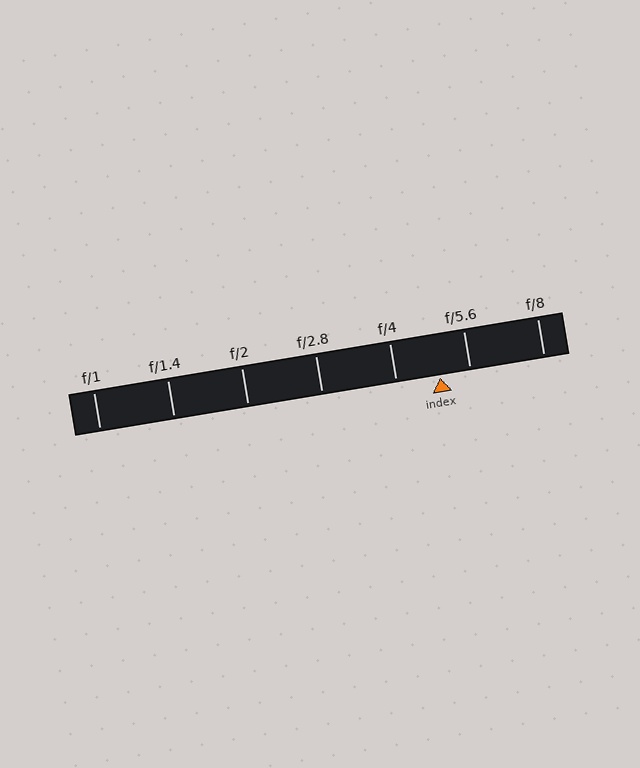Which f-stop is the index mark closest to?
The index mark is closest to f/5.6.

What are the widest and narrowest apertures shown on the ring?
The widest aperture shown is f/1 and the narrowest is f/8.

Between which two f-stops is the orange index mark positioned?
The index mark is between f/4 and f/5.6.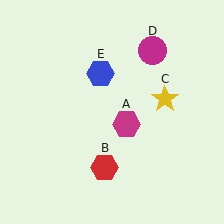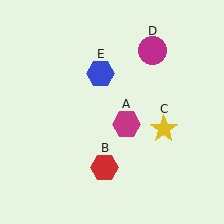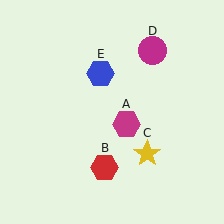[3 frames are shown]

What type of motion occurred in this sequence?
The yellow star (object C) rotated clockwise around the center of the scene.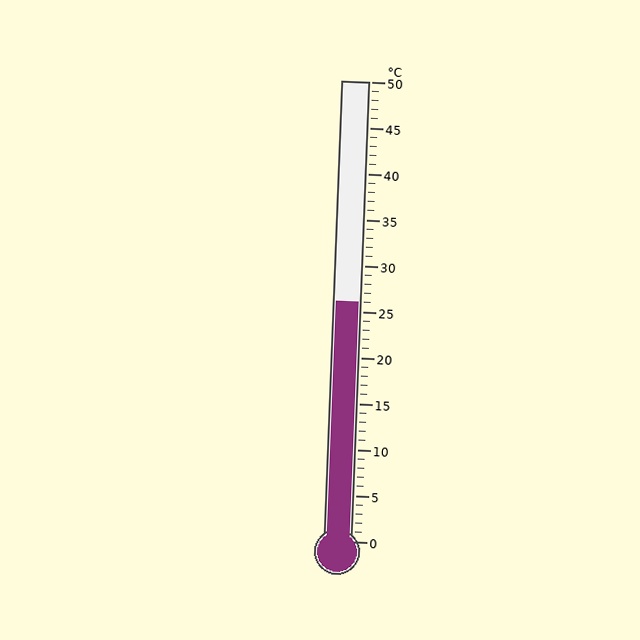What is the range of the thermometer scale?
The thermometer scale ranges from 0°C to 50°C.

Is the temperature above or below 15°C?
The temperature is above 15°C.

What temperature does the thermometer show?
The thermometer shows approximately 26°C.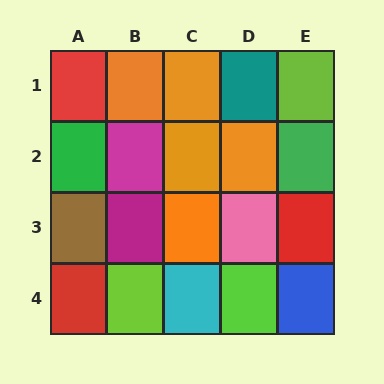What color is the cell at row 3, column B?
Magenta.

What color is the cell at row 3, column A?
Brown.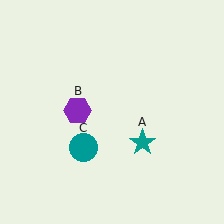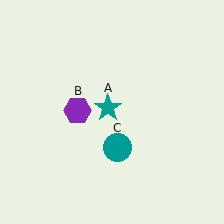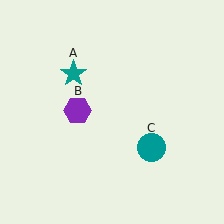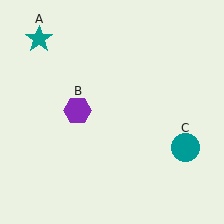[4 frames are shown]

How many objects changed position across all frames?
2 objects changed position: teal star (object A), teal circle (object C).